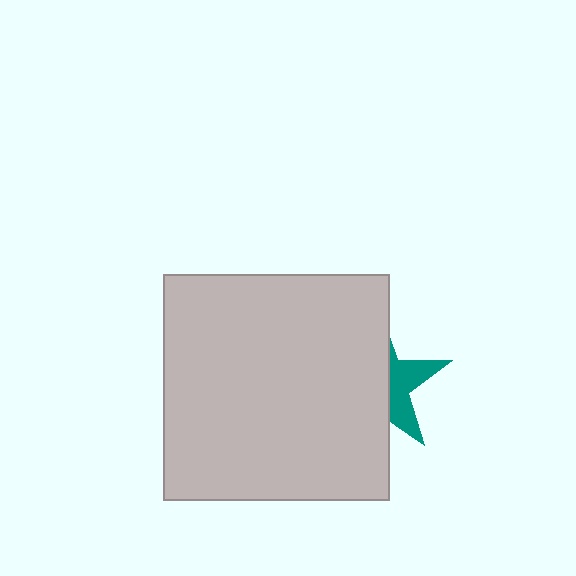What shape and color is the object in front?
The object in front is a light gray rectangle.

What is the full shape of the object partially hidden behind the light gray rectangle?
The partially hidden object is a teal star.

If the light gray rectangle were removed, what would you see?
You would see the complete teal star.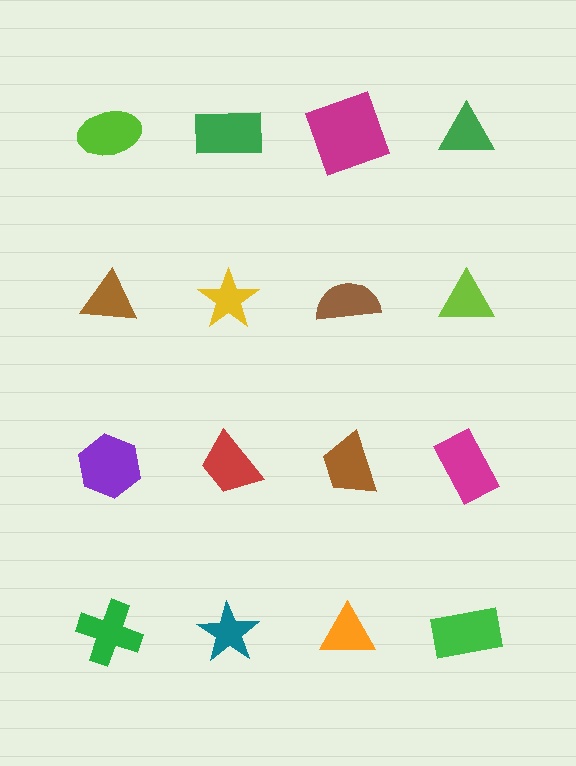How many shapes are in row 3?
4 shapes.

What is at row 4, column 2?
A teal star.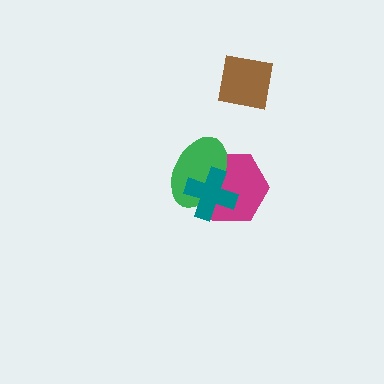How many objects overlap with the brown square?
0 objects overlap with the brown square.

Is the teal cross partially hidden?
No, no other shape covers it.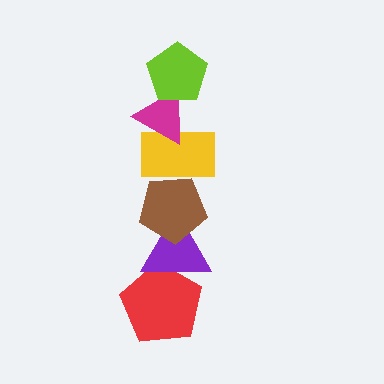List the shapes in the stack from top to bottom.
From top to bottom: the lime pentagon, the magenta triangle, the yellow rectangle, the brown pentagon, the purple triangle, the red pentagon.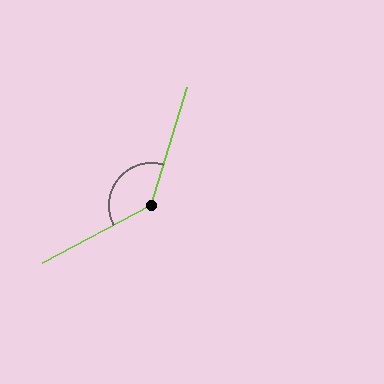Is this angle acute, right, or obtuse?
It is obtuse.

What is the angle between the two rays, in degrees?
Approximately 135 degrees.